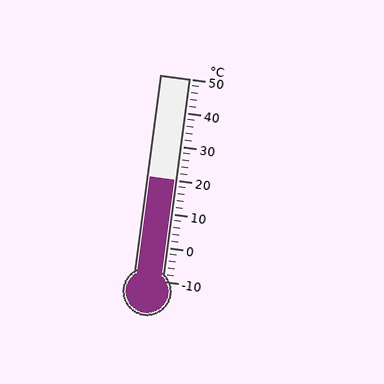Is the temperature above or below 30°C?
The temperature is below 30°C.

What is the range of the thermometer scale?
The thermometer scale ranges from -10°C to 50°C.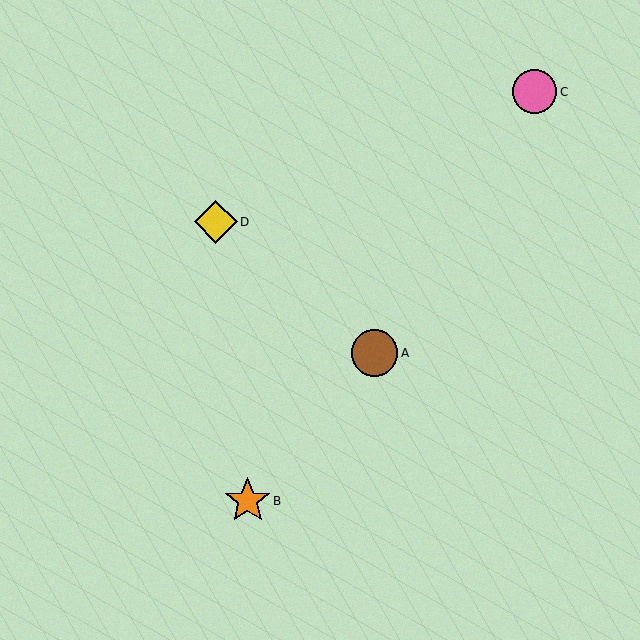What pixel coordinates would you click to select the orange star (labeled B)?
Click at (248, 501) to select the orange star B.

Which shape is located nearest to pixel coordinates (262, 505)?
The orange star (labeled B) at (248, 501) is nearest to that location.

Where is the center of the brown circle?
The center of the brown circle is at (375, 353).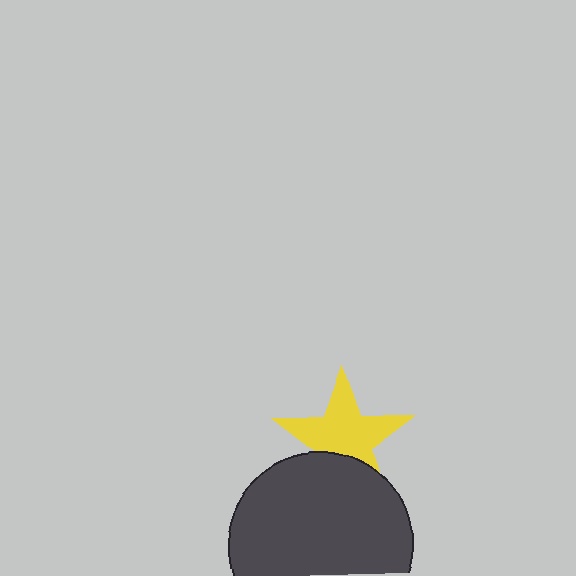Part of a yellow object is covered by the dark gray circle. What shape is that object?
It is a star.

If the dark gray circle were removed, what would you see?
You would see the complete yellow star.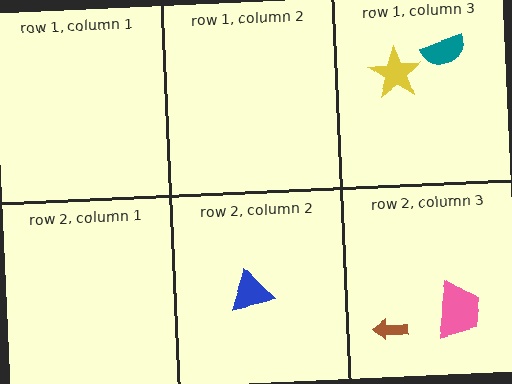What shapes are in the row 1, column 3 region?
The teal semicircle, the yellow star.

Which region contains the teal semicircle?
The row 1, column 3 region.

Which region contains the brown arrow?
The row 2, column 3 region.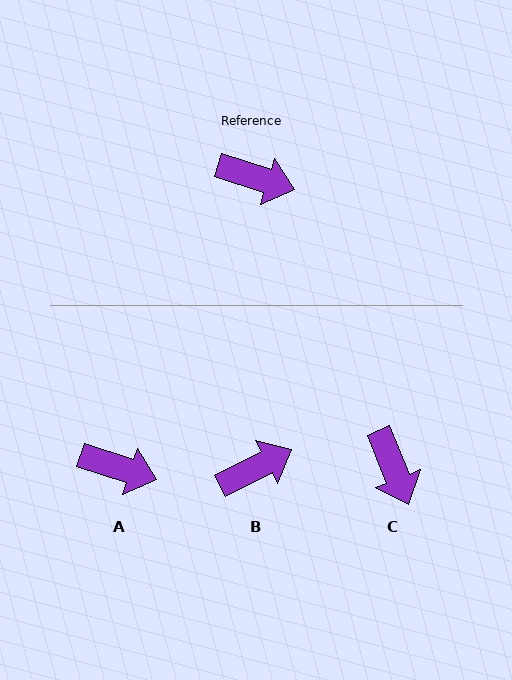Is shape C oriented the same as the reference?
No, it is off by about 50 degrees.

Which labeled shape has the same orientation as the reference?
A.